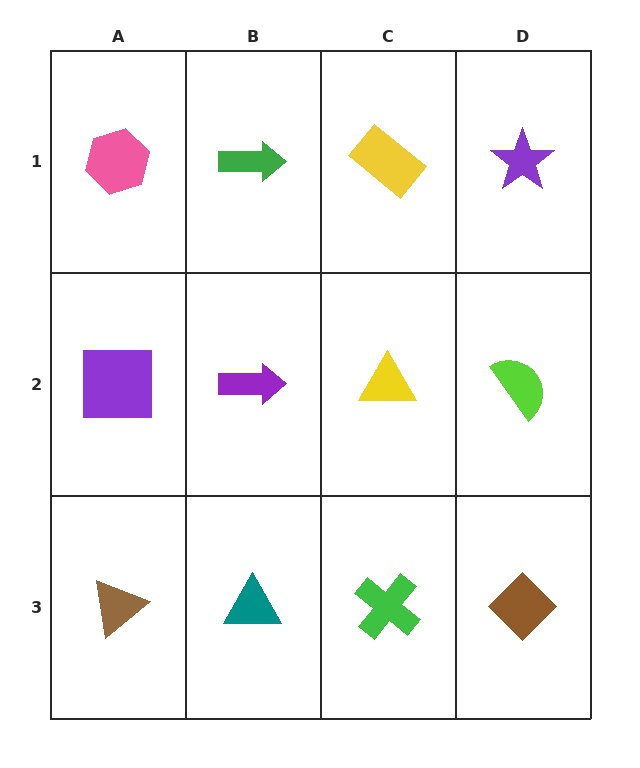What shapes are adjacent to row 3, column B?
A purple arrow (row 2, column B), a brown triangle (row 3, column A), a green cross (row 3, column C).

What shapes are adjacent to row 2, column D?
A purple star (row 1, column D), a brown diamond (row 3, column D), a yellow triangle (row 2, column C).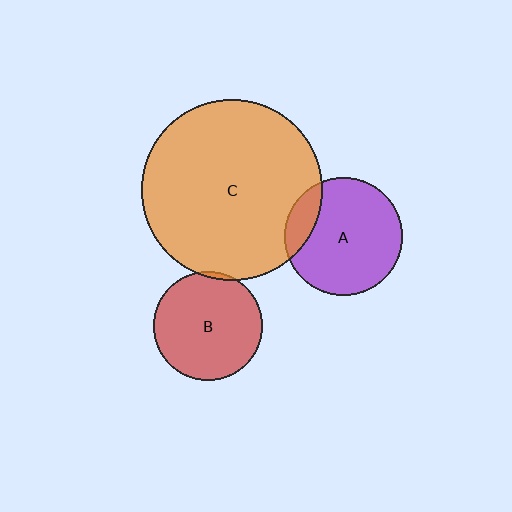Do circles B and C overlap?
Yes.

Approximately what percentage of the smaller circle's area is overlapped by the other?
Approximately 5%.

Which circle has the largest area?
Circle C (orange).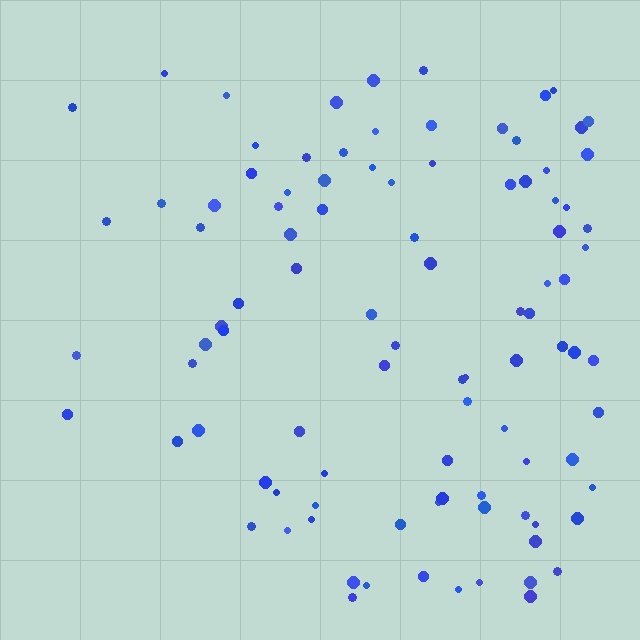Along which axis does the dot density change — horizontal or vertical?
Horizontal.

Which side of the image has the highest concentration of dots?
The right.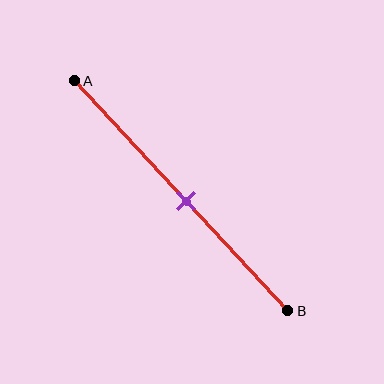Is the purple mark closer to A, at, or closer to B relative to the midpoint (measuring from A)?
The purple mark is approximately at the midpoint of segment AB.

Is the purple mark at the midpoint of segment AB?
Yes, the mark is approximately at the midpoint.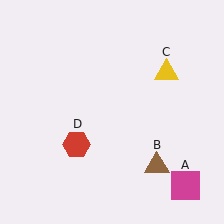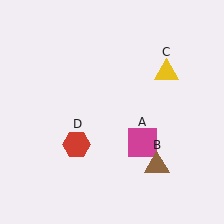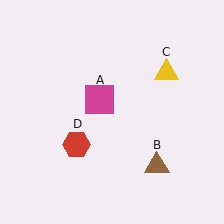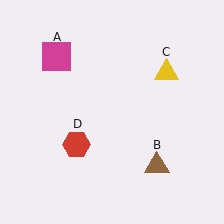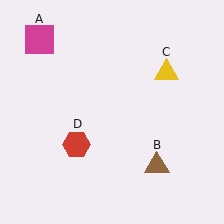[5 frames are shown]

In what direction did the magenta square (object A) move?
The magenta square (object A) moved up and to the left.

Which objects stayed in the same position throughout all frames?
Brown triangle (object B) and yellow triangle (object C) and red hexagon (object D) remained stationary.